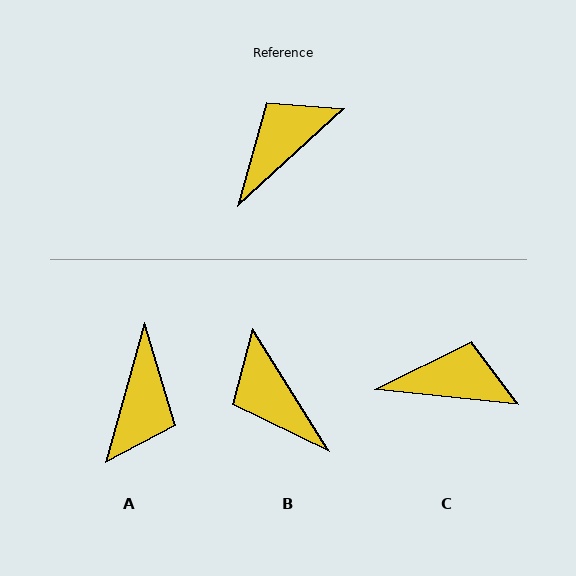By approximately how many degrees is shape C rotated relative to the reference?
Approximately 48 degrees clockwise.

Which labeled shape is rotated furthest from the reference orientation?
A, about 148 degrees away.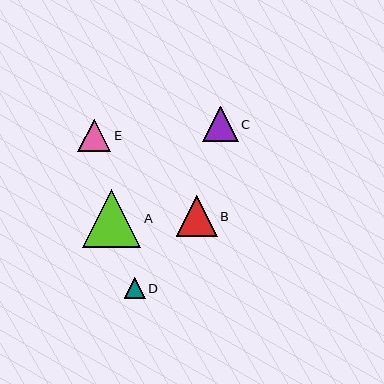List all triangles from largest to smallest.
From largest to smallest: A, B, C, E, D.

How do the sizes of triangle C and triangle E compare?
Triangle C and triangle E are approximately the same size.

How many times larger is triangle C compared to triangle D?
Triangle C is approximately 1.7 times the size of triangle D.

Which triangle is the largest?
Triangle A is the largest with a size of approximately 58 pixels.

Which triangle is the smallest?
Triangle D is the smallest with a size of approximately 21 pixels.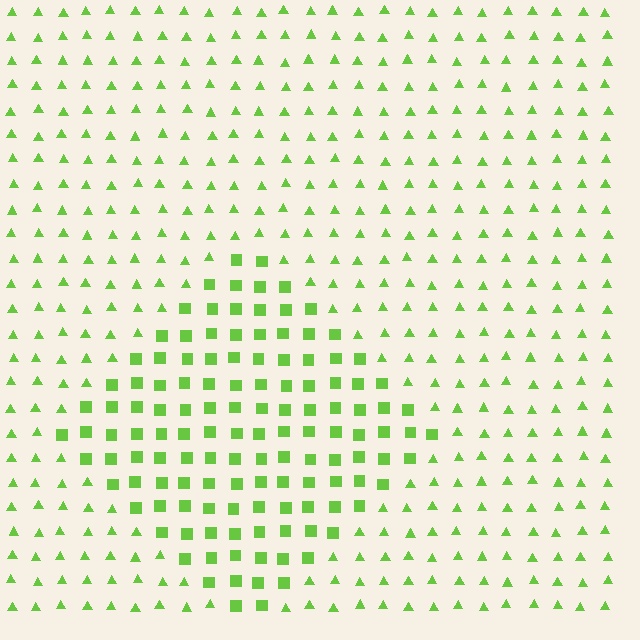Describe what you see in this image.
The image is filled with small lime elements arranged in a uniform grid. A diamond-shaped region contains squares, while the surrounding area contains triangles. The boundary is defined purely by the change in element shape.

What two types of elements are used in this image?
The image uses squares inside the diamond region and triangles outside it.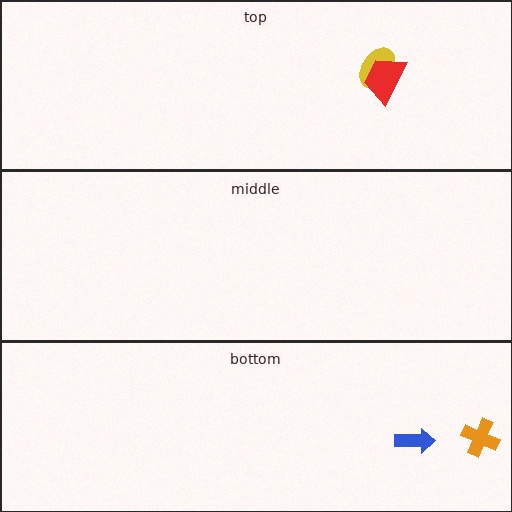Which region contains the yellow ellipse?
The top region.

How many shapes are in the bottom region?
2.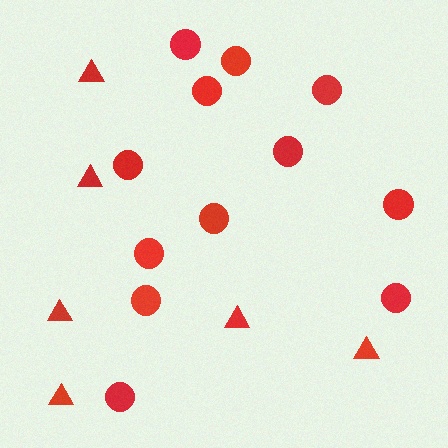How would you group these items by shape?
There are 2 groups: one group of triangles (6) and one group of circles (12).